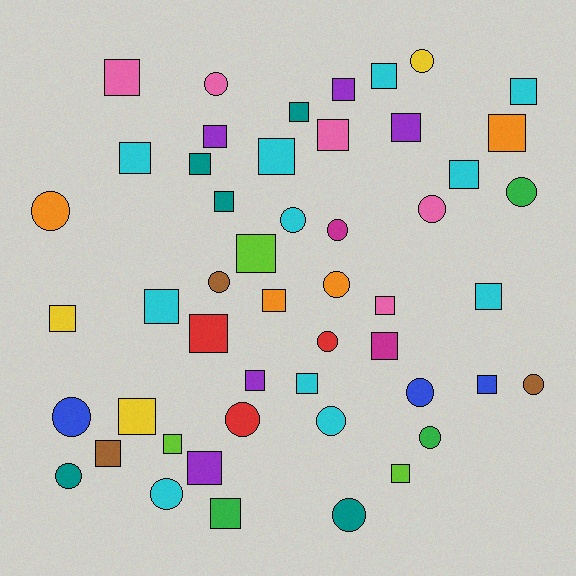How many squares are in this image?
There are 31 squares.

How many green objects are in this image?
There are 3 green objects.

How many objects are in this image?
There are 50 objects.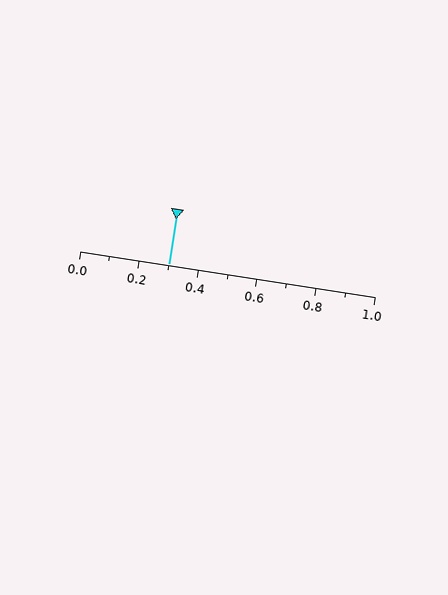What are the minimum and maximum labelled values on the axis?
The axis runs from 0.0 to 1.0.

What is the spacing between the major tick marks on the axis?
The major ticks are spaced 0.2 apart.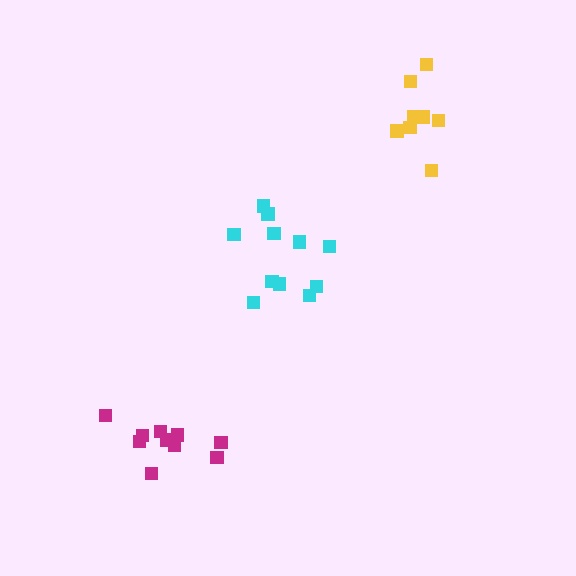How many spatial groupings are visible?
There are 3 spatial groupings.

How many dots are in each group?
Group 1: 11 dots, Group 2: 11 dots, Group 3: 8 dots (30 total).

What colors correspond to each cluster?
The clusters are colored: cyan, magenta, yellow.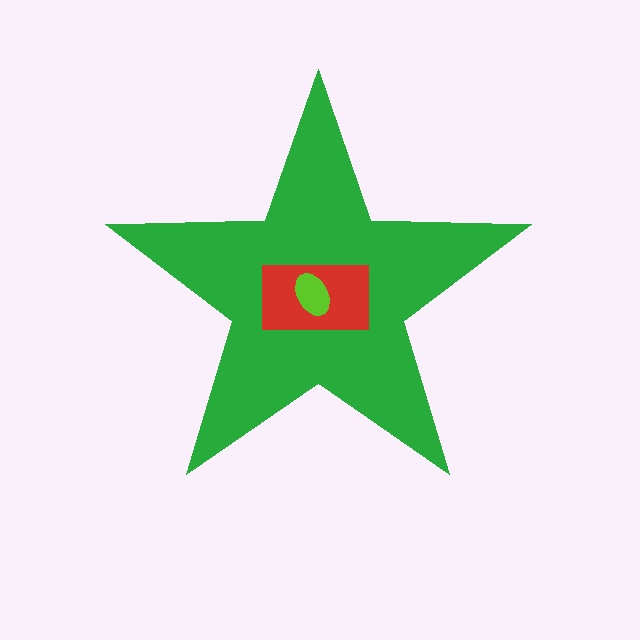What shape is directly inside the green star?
The red rectangle.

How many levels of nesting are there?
3.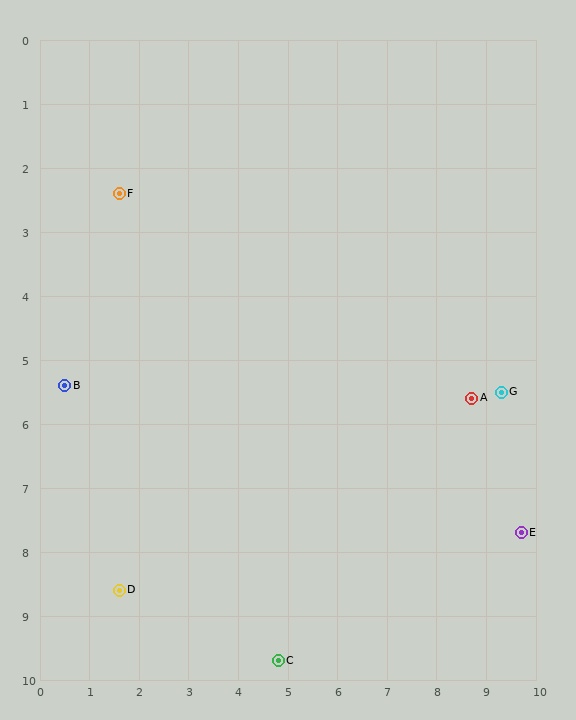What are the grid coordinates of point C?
Point C is at approximately (4.8, 9.7).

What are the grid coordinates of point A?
Point A is at approximately (8.7, 5.6).